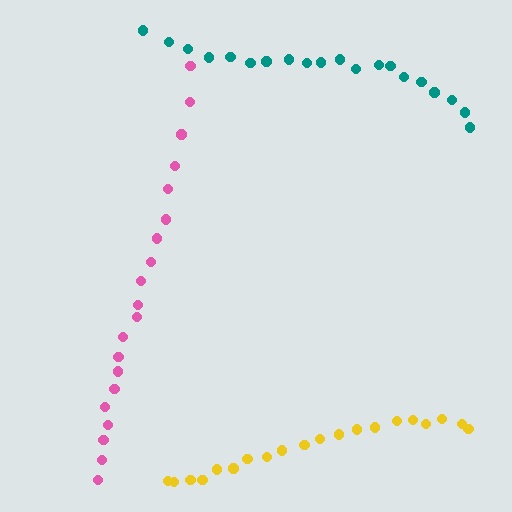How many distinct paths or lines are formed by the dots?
There are 3 distinct paths.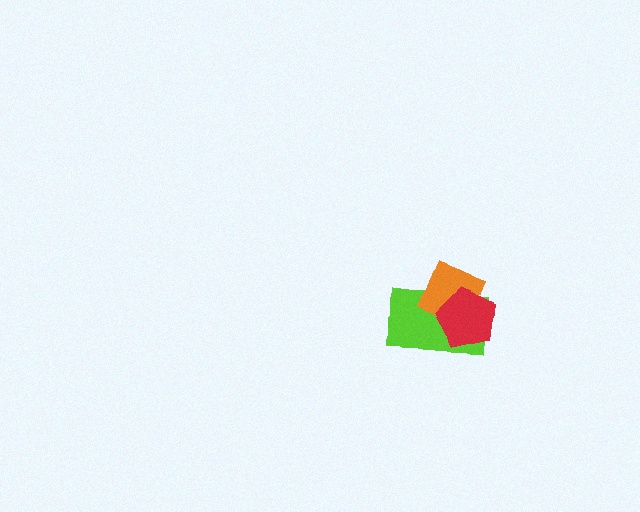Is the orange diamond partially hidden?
Yes, it is partially covered by another shape.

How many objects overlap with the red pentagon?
2 objects overlap with the red pentagon.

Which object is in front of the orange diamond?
The red pentagon is in front of the orange diamond.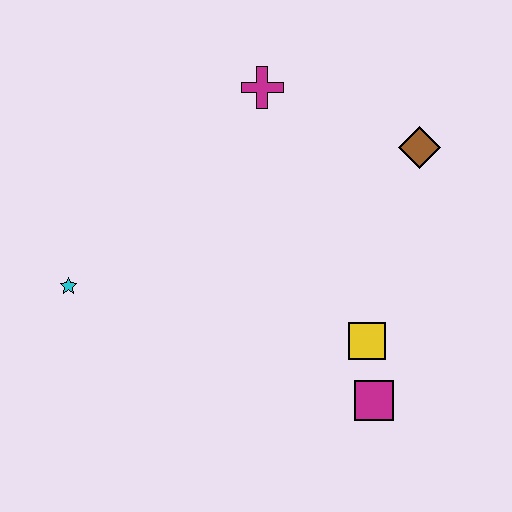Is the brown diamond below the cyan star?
No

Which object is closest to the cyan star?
The magenta cross is closest to the cyan star.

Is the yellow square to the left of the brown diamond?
Yes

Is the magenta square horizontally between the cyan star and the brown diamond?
Yes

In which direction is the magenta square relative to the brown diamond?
The magenta square is below the brown diamond.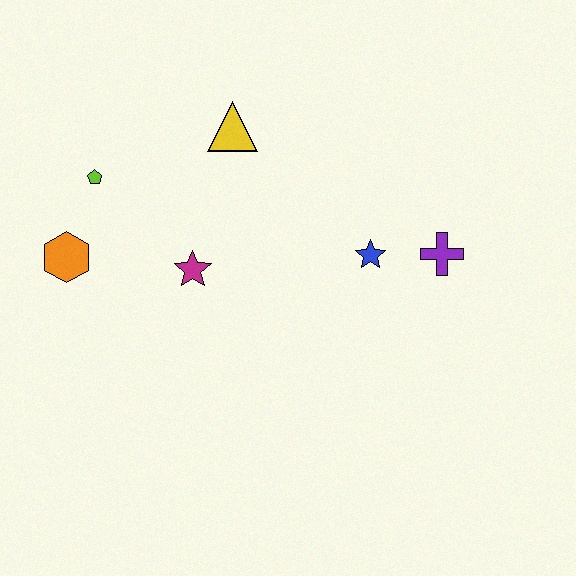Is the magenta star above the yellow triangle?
No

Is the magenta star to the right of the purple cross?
No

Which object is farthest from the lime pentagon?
The purple cross is farthest from the lime pentagon.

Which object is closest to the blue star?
The purple cross is closest to the blue star.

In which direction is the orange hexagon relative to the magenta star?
The orange hexagon is to the left of the magenta star.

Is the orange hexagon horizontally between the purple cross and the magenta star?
No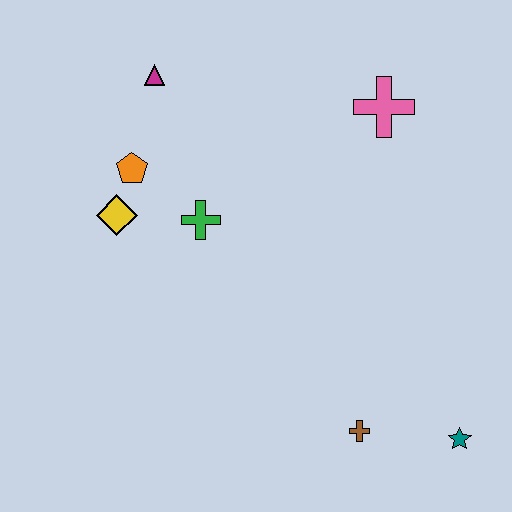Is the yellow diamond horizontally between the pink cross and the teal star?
No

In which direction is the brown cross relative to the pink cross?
The brown cross is below the pink cross.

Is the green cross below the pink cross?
Yes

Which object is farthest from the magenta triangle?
The teal star is farthest from the magenta triangle.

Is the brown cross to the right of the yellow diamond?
Yes